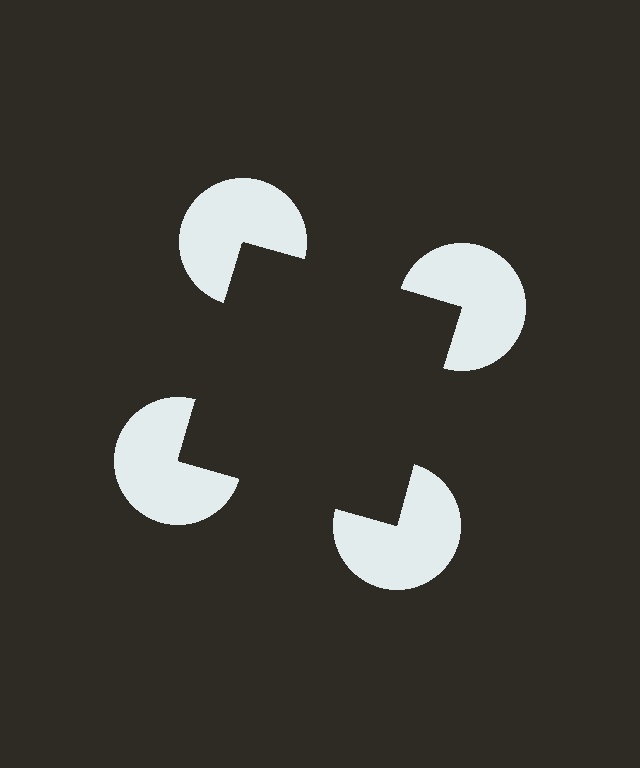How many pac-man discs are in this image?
There are 4 — one at each vertex of the illusory square.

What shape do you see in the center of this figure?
An illusory square — its edges are inferred from the aligned wedge cuts in the pac-man discs, not physically drawn.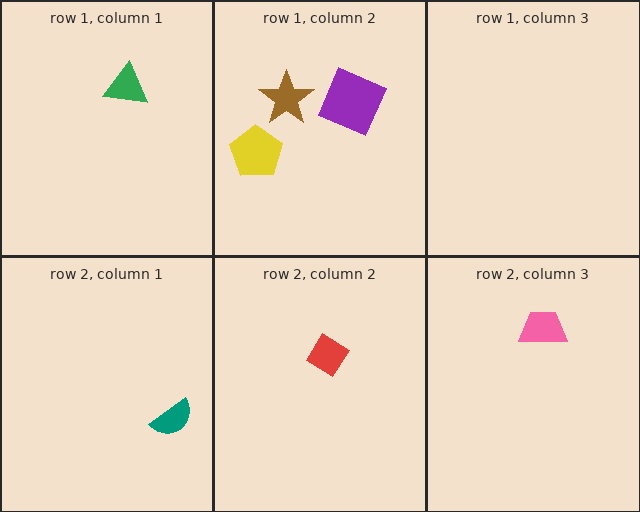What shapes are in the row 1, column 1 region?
The green triangle.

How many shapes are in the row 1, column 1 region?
1.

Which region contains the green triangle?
The row 1, column 1 region.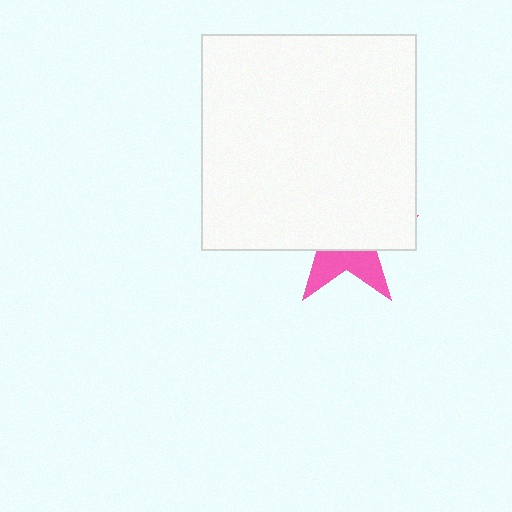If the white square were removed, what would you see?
You would see the complete pink star.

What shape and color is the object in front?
The object in front is a white square.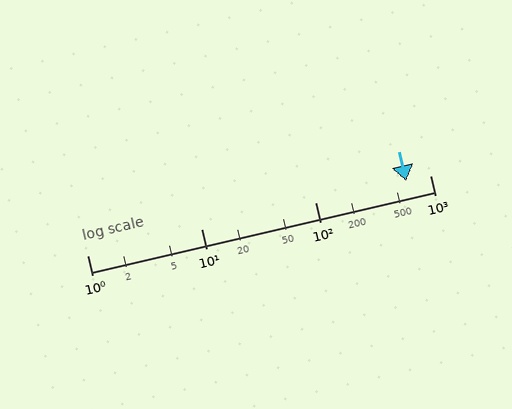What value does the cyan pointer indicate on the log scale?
The pointer indicates approximately 620.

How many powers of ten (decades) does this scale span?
The scale spans 3 decades, from 1 to 1000.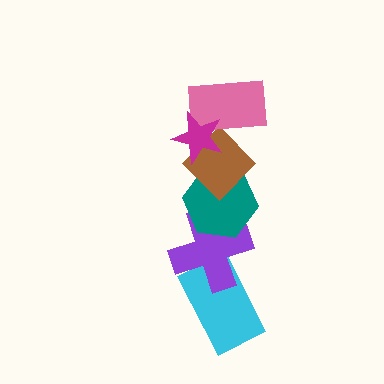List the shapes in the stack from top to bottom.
From top to bottom: the magenta star, the pink rectangle, the brown diamond, the teal hexagon, the purple cross, the cyan rectangle.